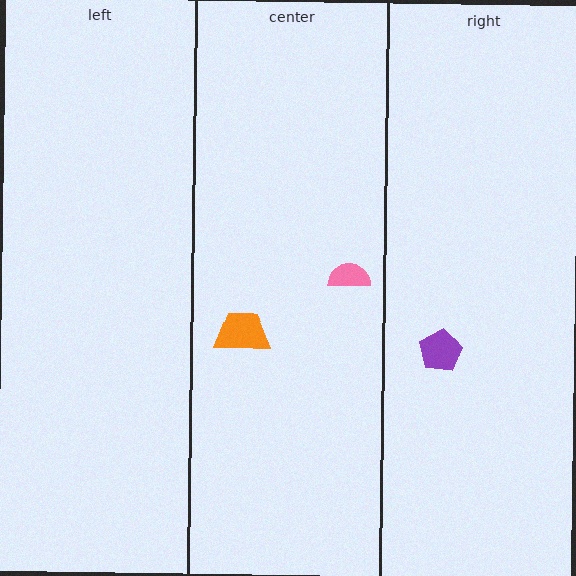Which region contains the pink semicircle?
The center region.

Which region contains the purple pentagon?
The right region.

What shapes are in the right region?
The purple pentagon.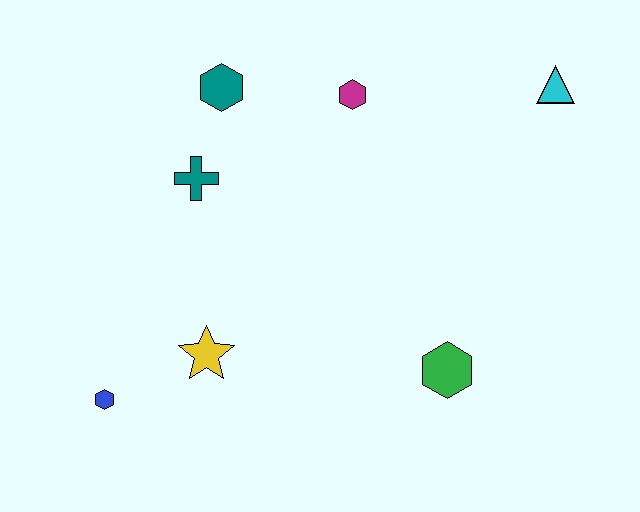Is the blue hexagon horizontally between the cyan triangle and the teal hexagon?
No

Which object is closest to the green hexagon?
The yellow star is closest to the green hexagon.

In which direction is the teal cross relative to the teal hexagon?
The teal cross is below the teal hexagon.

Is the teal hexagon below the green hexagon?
No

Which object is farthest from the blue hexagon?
The cyan triangle is farthest from the blue hexagon.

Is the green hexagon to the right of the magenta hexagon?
Yes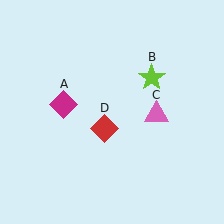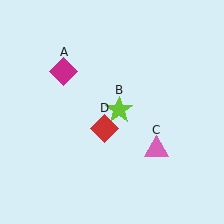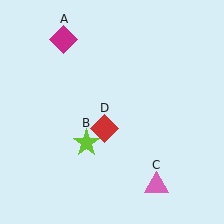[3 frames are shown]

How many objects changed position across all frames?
3 objects changed position: magenta diamond (object A), lime star (object B), pink triangle (object C).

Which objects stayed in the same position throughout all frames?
Red diamond (object D) remained stationary.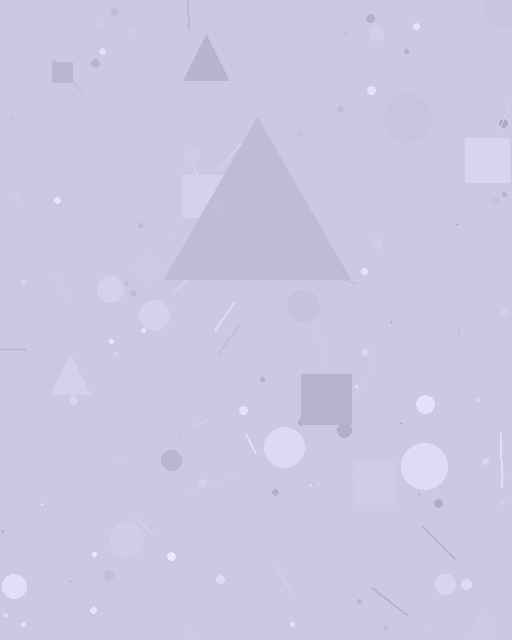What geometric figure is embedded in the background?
A triangle is embedded in the background.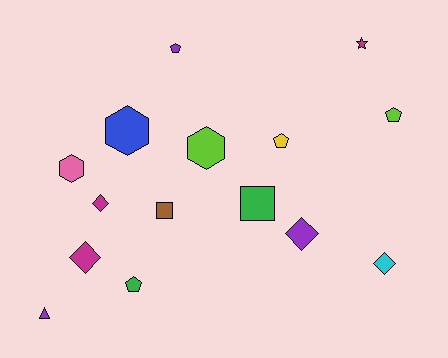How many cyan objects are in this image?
There is 1 cyan object.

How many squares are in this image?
There are 2 squares.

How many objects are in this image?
There are 15 objects.